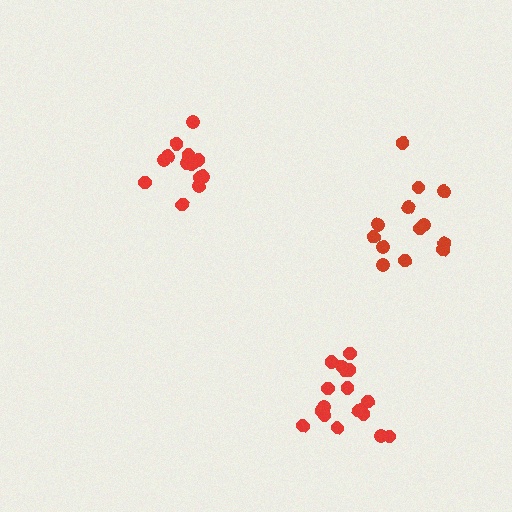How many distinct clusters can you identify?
There are 3 distinct clusters.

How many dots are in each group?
Group 1: 18 dots, Group 2: 13 dots, Group 3: 13 dots (44 total).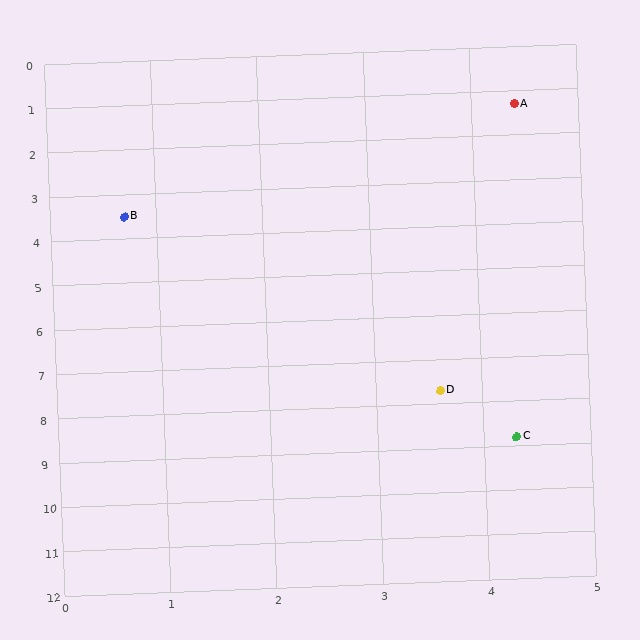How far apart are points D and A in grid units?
Points D and A are about 6.4 grid units apart.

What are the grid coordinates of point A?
Point A is at approximately (4.4, 1.3).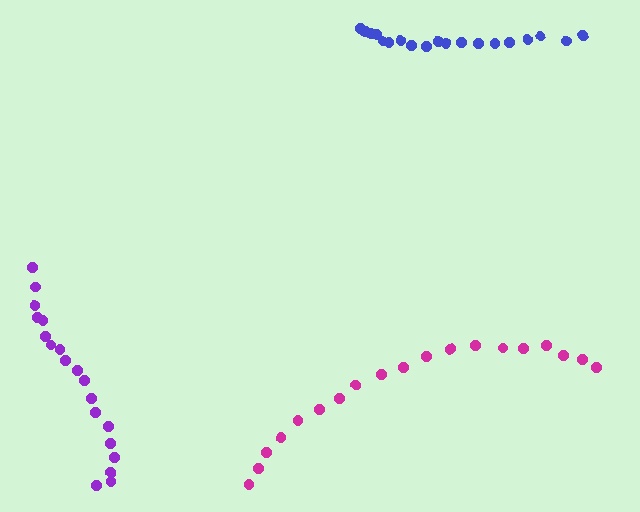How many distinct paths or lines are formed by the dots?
There are 3 distinct paths.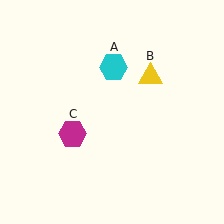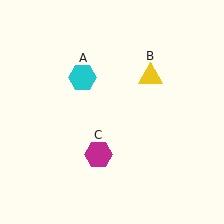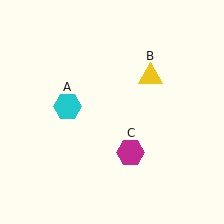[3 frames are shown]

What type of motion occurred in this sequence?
The cyan hexagon (object A), magenta hexagon (object C) rotated counterclockwise around the center of the scene.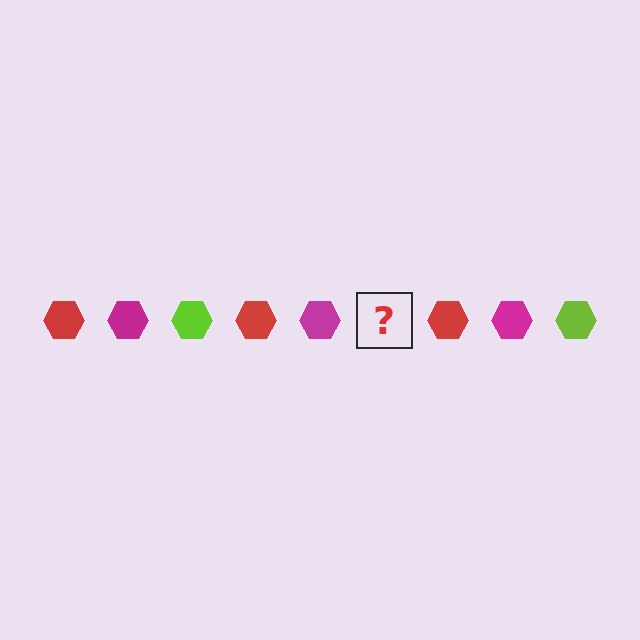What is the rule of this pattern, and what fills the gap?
The rule is that the pattern cycles through red, magenta, lime hexagons. The gap should be filled with a lime hexagon.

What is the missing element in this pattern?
The missing element is a lime hexagon.